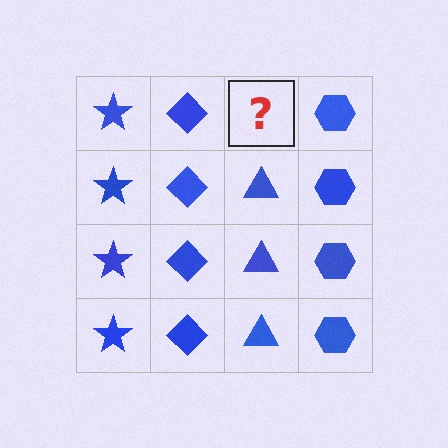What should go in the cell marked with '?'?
The missing cell should contain a blue triangle.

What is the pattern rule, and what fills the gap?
The rule is that each column has a consistent shape. The gap should be filled with a blue triangle.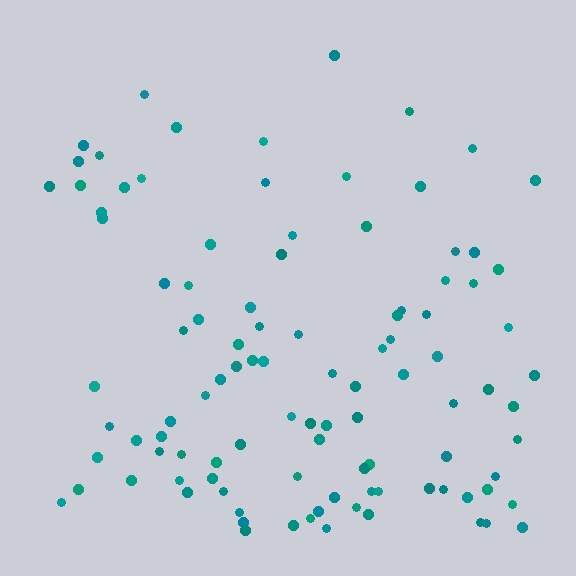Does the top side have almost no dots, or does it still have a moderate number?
Still a moderate number, just noticeably fewer than the bottom.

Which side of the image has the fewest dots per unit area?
The top.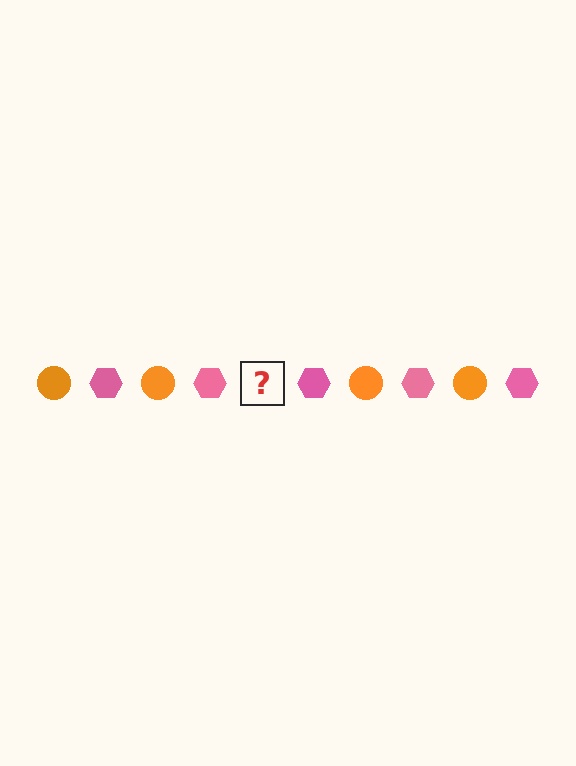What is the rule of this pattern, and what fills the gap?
The rule is that the pattern alternates between orange circle and pink hexagon. The gap should be filled with an orange circle.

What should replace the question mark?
The question mark should be replaced with an orange circle.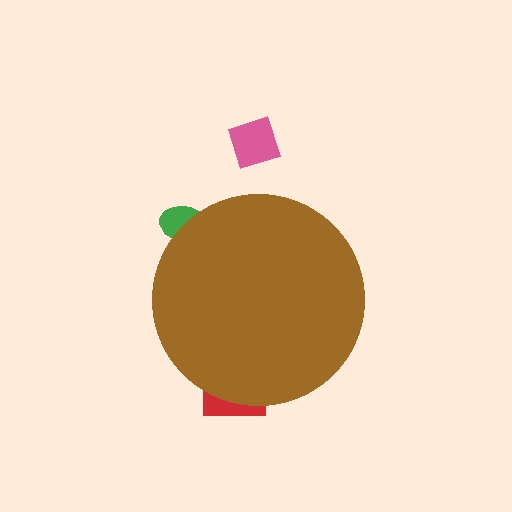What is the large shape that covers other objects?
A brown circle.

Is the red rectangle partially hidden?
Yes, the red rectangle is partially hidden behind the brown circle.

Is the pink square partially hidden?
No, the pink square is fully visible.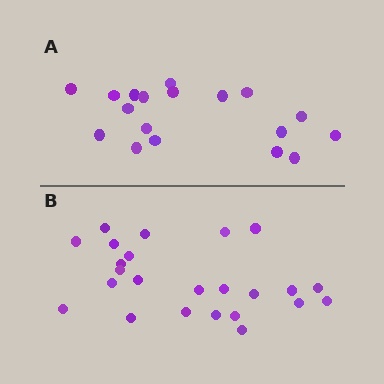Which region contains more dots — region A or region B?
Region B (the bottom region) has more dots.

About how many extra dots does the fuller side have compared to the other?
Region B has about 6 more dots than region A.